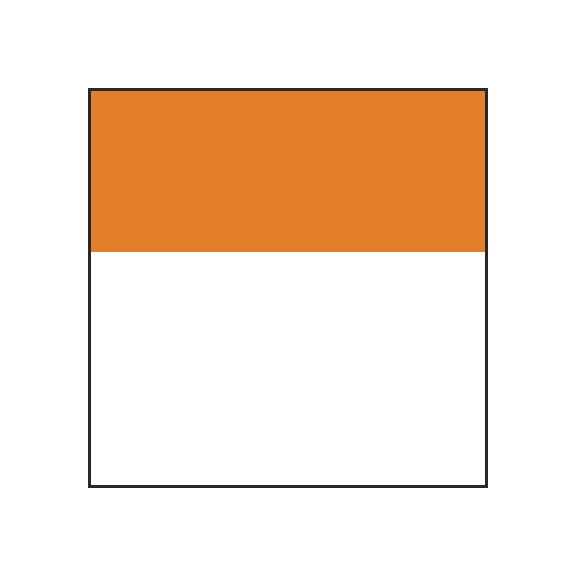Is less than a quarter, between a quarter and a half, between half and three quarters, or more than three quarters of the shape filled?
Between a quarter and a half.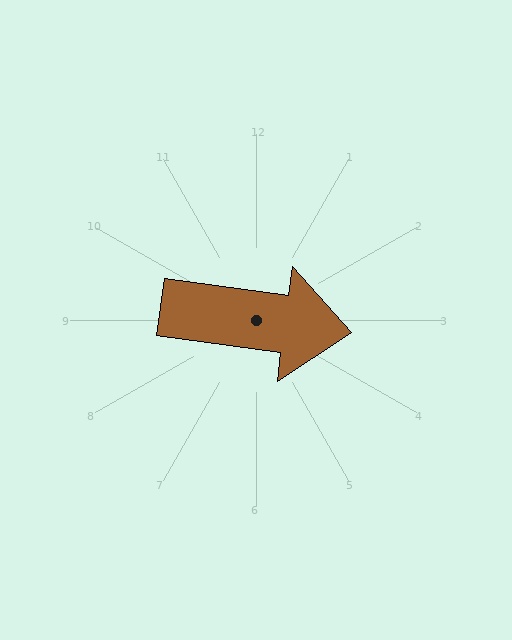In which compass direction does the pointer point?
East.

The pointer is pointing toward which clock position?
Roughly 3 o'clock.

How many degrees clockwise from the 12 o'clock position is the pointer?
Approximately 98 degrees.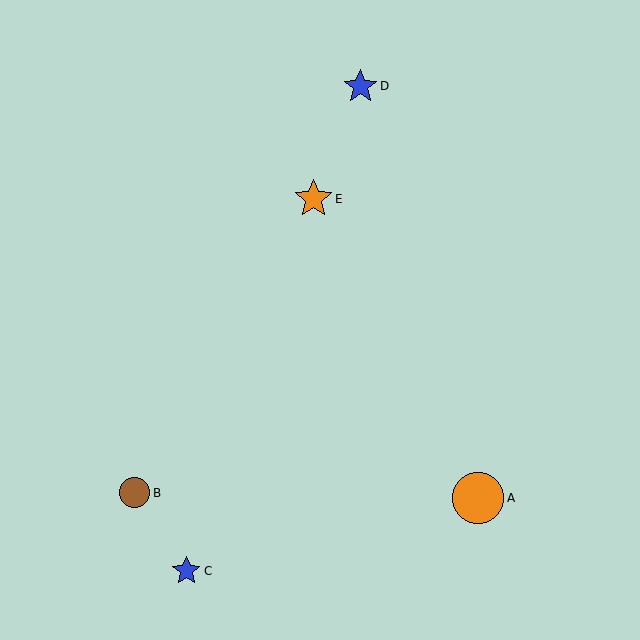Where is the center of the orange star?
The center of the orange star is at (313, 199).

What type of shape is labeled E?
Shape E is an orange star.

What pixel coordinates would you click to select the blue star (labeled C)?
Click at (186, 571) to select the blue star C.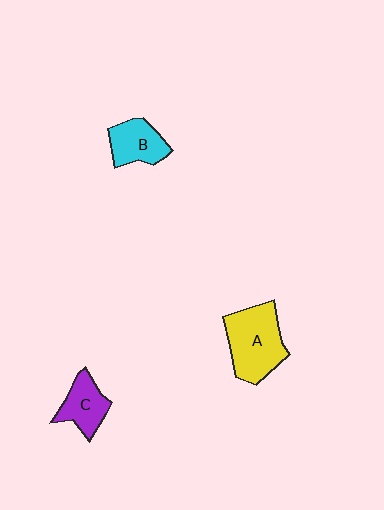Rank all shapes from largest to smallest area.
From largest to smallest: A (yellow), B (cyan), C (purple).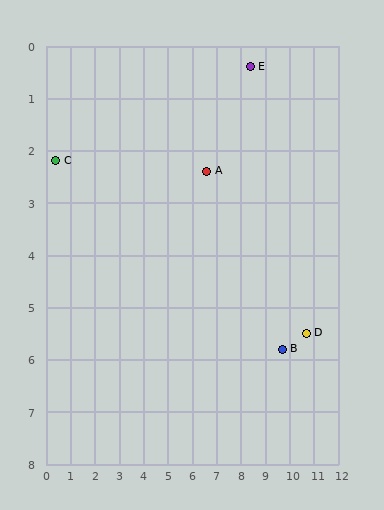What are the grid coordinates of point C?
Point C is at approximately (0.4, 2.2).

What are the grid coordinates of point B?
Point B is at approximately (9.7, 5.8).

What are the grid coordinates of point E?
Point E is at approximately (8.4, 0.4).